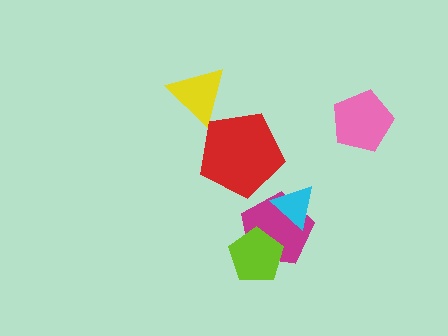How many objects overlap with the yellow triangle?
0 objects overlap with the yellow triangle.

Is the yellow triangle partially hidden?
No, no other shape covers it.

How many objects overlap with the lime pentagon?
1 object overlaps with the lime pentagon.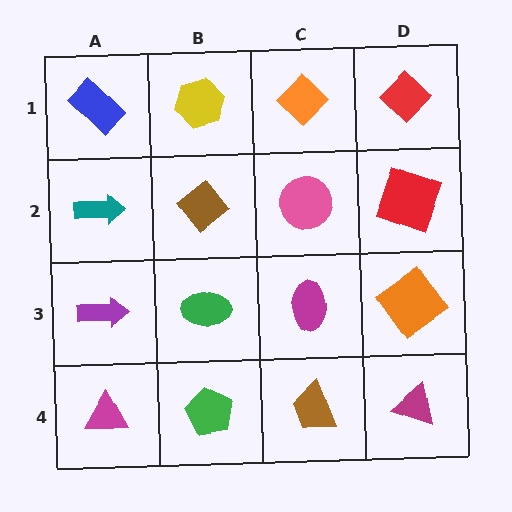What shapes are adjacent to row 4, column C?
A magenta ellipse (row 3, column C), a green pentagon (row 4, column B), a magenta triangle (row 4, column D).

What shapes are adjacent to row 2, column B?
A yellow hexagon (row 1, column B), a green ellipse (row 3, column B), a teal arrow (row 2, column A), a pink circle (row 2, column C).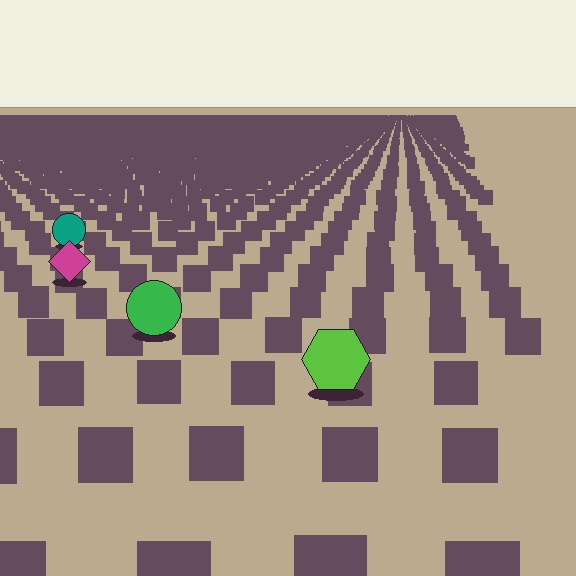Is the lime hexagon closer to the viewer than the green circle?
Yes. The lime hexagon is closer — you can tell from the texture gradient: the ground texture is coarser near it.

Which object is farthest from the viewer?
The teal circle is farthest from the viewer. It appears smaller and the ground texture around it is denser.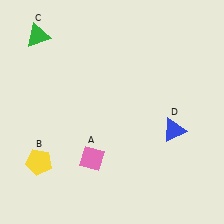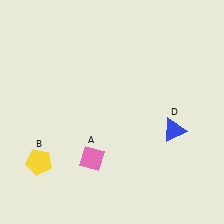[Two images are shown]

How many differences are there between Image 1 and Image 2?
There is 1 difference between the two images.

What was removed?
The green triangle (C) was removed in Image 2.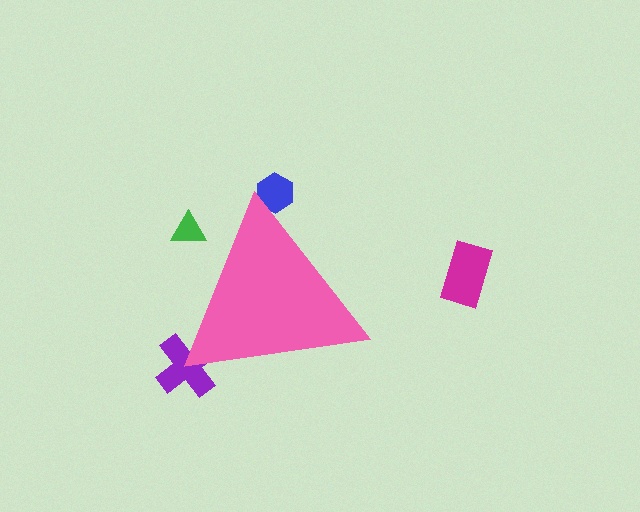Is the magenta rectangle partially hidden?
No, the magenta rectangle is fully visible.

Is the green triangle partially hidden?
Yes, the green triangle is partially hidden behind the pink triangle.